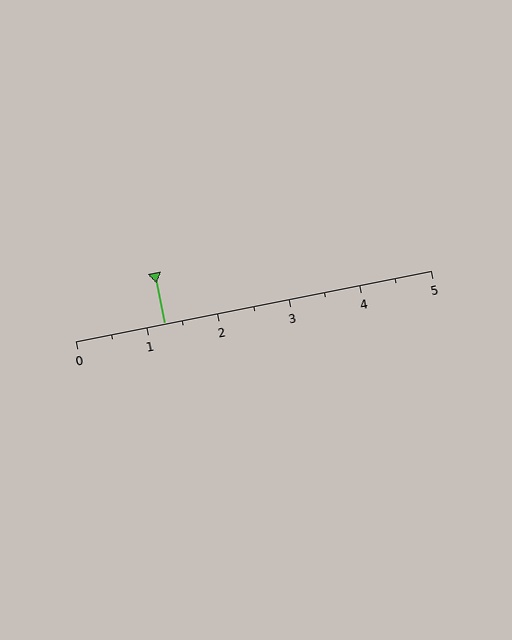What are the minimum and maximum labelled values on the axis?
The axis runs from 0 to 5.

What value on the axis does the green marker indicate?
The marker indicates approximately 1.2.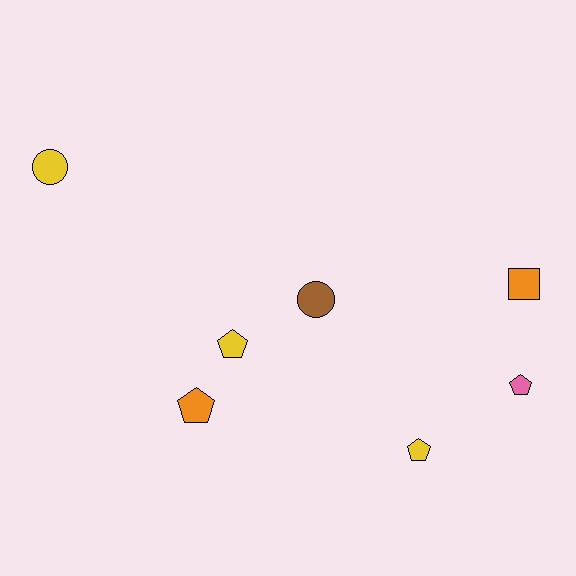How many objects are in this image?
There are 7 objects.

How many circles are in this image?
There are 2 circles.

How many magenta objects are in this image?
There are no magenta objects.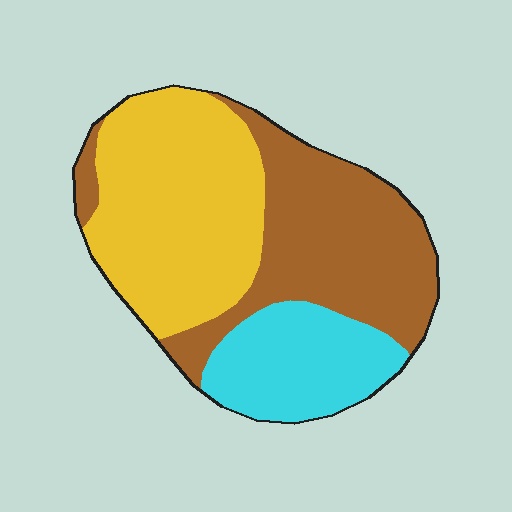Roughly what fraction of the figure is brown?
Brown covers about 40% of the figure.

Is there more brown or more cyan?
Brown.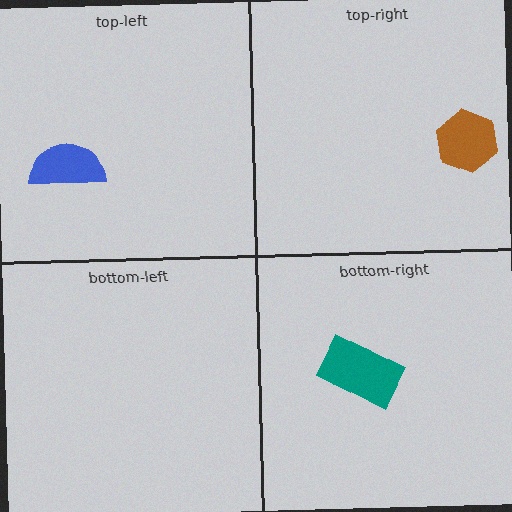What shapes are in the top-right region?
The brown hexagon.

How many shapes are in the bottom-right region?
1.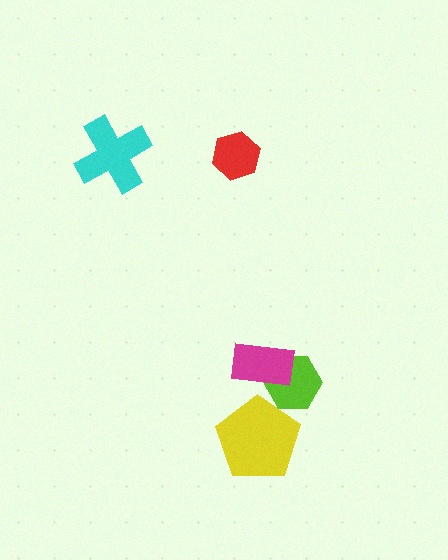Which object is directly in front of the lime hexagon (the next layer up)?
The yellow pentagon is directly in front of the lime hexagon.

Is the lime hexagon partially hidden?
Yes, it is partially covered by another shape.